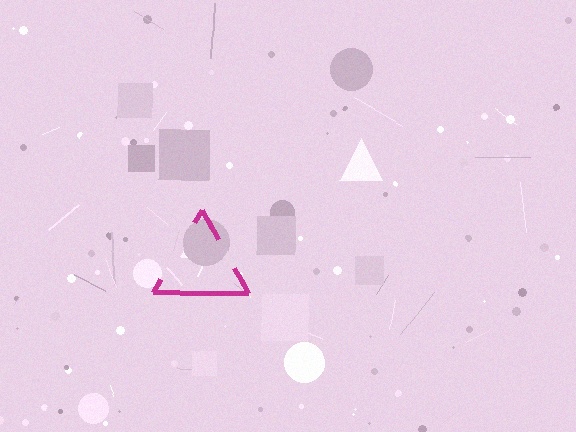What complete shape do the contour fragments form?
The contour fragments form a triangle.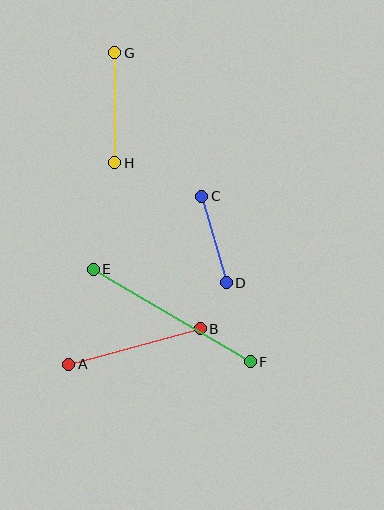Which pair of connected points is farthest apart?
Points E and F are farthest apart.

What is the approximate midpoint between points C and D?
The midpoint is at approximately (214, 240) pixels.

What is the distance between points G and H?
The distance is approximately 110 pixels.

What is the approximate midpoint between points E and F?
The midpoint is at approximately (172, 315) pixels.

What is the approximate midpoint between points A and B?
The midpoint is at approximately (134, 347) pixels.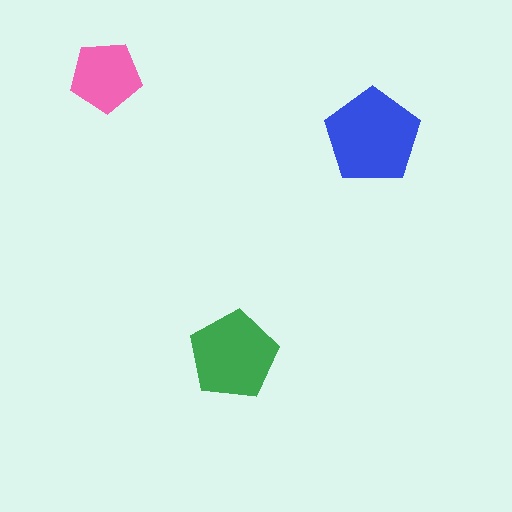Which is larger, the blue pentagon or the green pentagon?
The blue one.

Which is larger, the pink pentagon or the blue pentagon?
The blue one.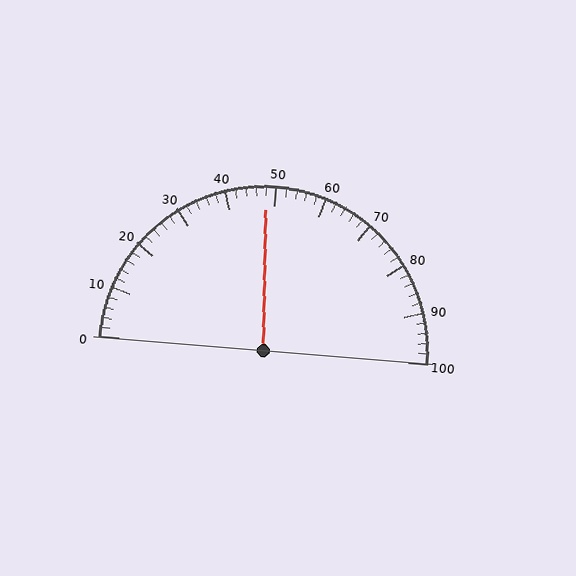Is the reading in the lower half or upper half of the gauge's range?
The reading is in the lower half of the range (0 to 100).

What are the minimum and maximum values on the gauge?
The gauge ranges from 0 to 100.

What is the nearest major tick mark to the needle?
The nearest major tick mark is 50.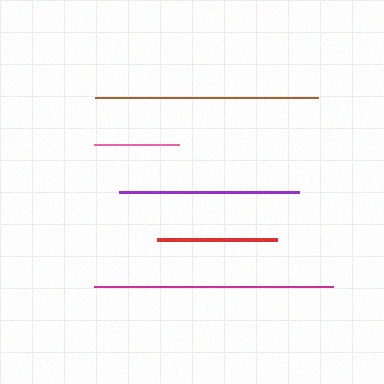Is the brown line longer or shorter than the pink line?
The brown line is longer than the pink line.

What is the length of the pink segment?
The pink segment is approximately 84 pixels long.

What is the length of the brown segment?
The brown segment is approximately 222 pixels long.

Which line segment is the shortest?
The pink line is the shortest at approximately 84 pixels.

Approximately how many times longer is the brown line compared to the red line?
The brown line is approximately 1.9 times the length of the red line.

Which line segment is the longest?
The magenta line is the longest at approximately 239 pixels.